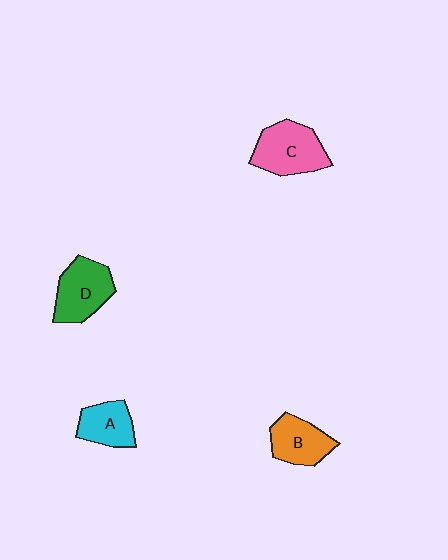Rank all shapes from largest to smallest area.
From largest to smallest: C (pink), D (green), B (orange), A (cyan).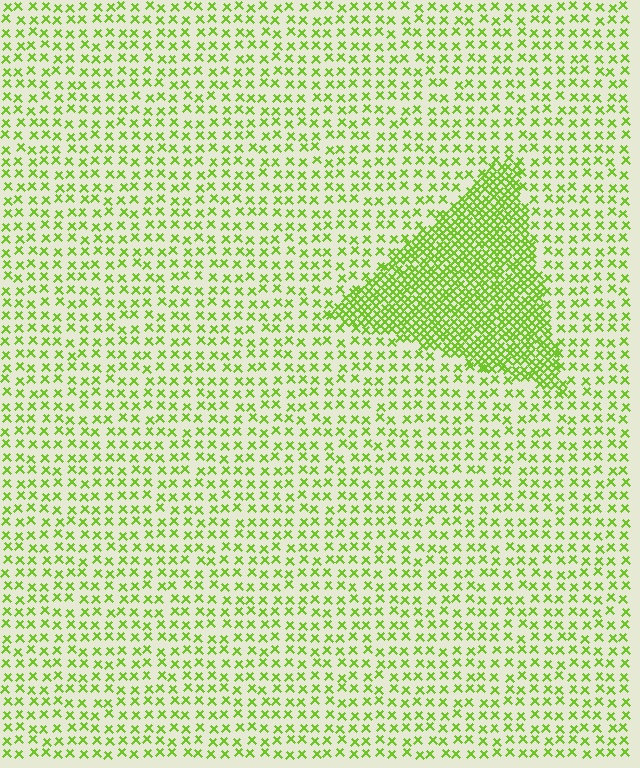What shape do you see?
I see a triangle.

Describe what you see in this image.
The image contains small lime elements arranged at two different densities. A triangle-shaped region is visible where the elements are more densely packed than the surrounding area.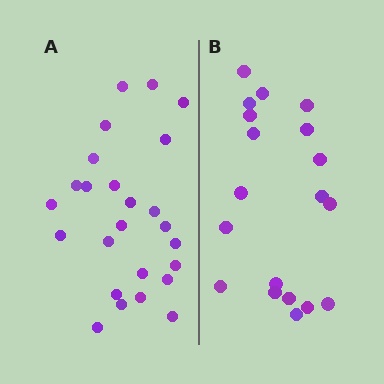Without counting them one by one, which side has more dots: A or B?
Region A (the left region) has more dots.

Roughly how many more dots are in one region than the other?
Region A has about 6 more dots than region B.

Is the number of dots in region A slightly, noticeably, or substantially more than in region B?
Region A has noticeably more, but not dramatically so. The ratio is roughly 1.3 to 1.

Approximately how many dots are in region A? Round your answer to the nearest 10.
About 20 dots. (The exact count is 25, which rounds to 20.)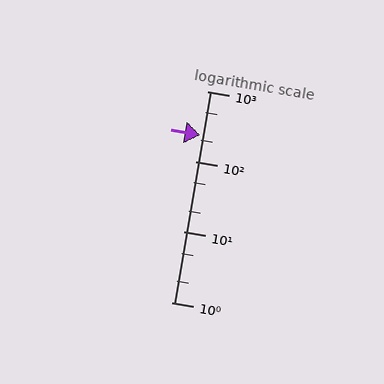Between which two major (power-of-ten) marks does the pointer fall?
The pointer is between 100 and 1000.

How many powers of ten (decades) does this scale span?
The scale spans 3 decades, from 1 to 1000.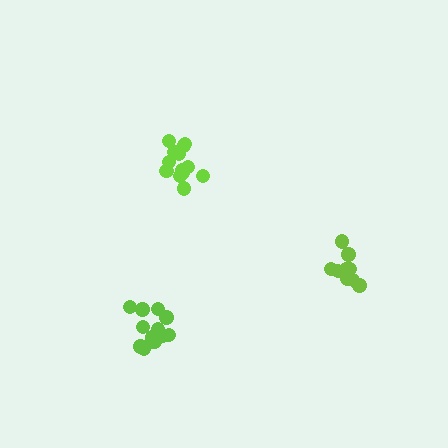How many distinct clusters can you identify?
There are 3 distinct clusters.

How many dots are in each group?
Group 1: 9 dots, Group 2: 13 dots, Group 3: 13 dots (35 total).